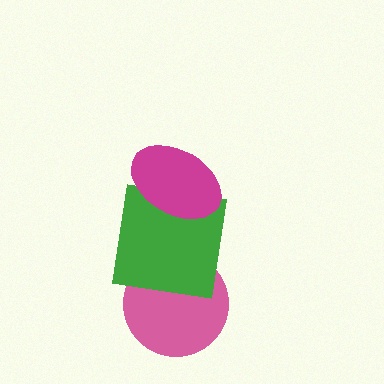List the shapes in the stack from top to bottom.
From top to bottom: the magenta ellipse, the green square, the pink circle.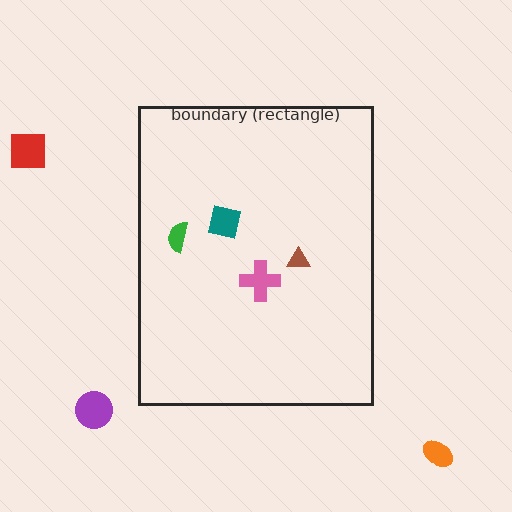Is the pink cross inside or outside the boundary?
Inside.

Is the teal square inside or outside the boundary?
Inside.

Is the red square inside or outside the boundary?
Outside.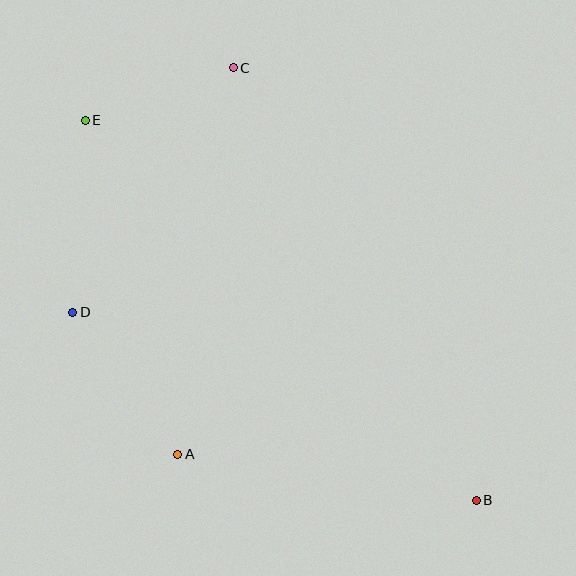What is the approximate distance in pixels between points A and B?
The distance between A and B is approximately 302 pixels.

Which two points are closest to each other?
Points C and E are closest to each other.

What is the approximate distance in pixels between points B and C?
The distance between B and C is approximately 496 pixels.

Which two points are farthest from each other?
Points B and E are farthest from each other.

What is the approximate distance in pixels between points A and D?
The distance between A and D is approximately 177 pixels.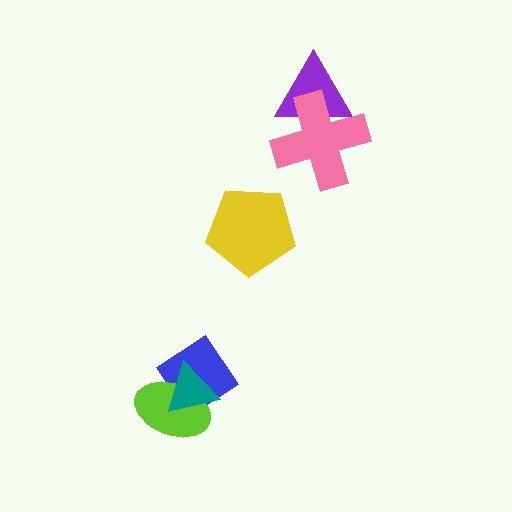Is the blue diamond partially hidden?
Yes, it is partially covered by another shape.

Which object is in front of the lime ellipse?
The teal triangle is in front of the lime ellipse.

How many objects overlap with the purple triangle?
1 object overlaps with the purple triangle.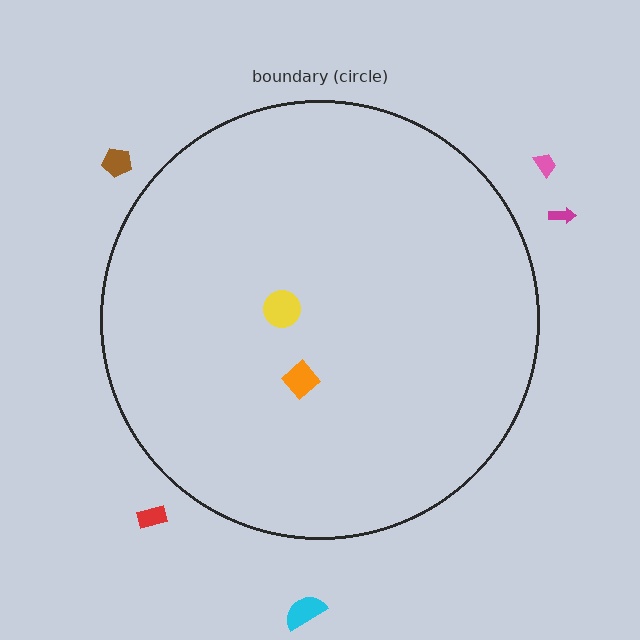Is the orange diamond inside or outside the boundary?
Inside.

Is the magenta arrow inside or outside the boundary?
Outside.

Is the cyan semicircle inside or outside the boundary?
Outside.